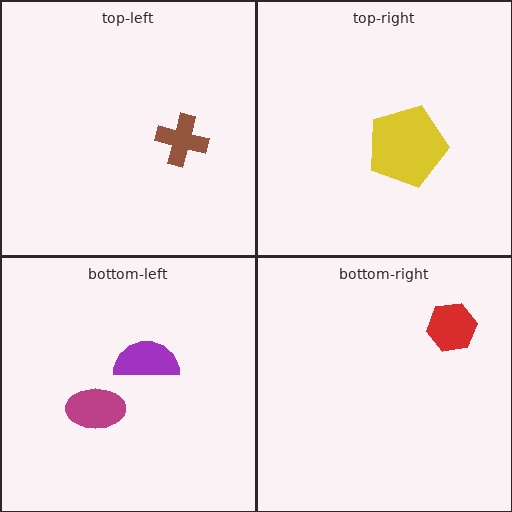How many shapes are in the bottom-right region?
1.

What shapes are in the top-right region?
The yellow pentagon.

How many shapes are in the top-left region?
1.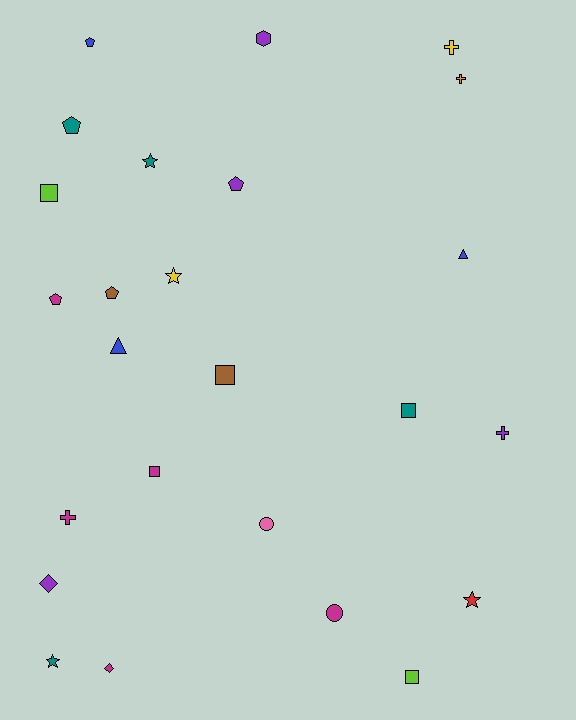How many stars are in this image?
There are 4 stars.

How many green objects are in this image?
There are no green objects.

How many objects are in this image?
There are 25 objects.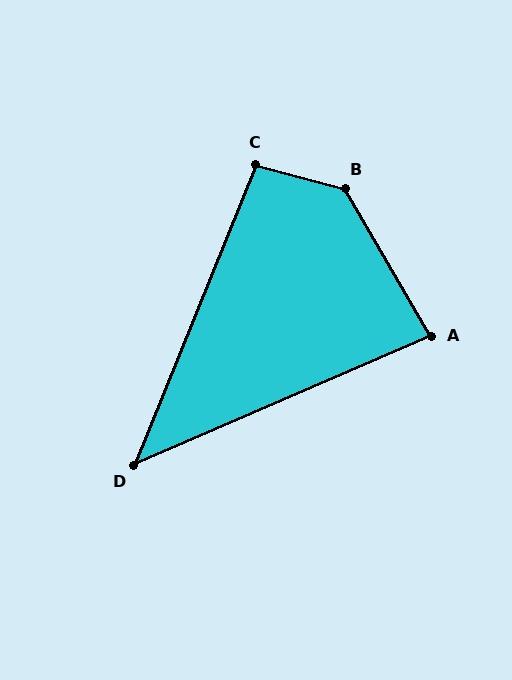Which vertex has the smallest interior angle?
D, at approximately 45 degrees.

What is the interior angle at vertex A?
Approximately 83 degrees (acute).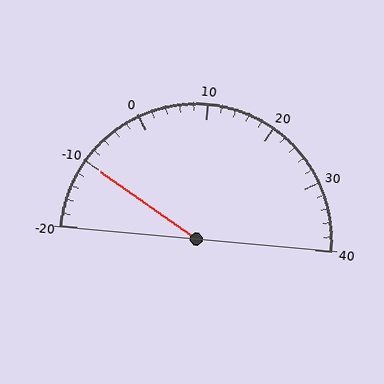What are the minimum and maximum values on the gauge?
The gauge ranges from -20 to 40.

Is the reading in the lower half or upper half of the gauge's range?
The reading is in the lower half of the range (-20 to 40).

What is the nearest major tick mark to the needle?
The nearest major tick mark is -10.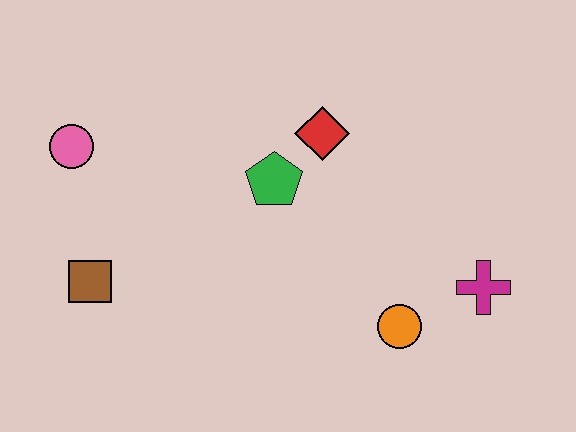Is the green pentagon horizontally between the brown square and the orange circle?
Yes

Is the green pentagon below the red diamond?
Yes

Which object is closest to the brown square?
The pink circle is closest to the brown square.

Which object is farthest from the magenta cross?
The pink circle is farthest from the magenta cross.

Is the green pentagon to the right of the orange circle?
No